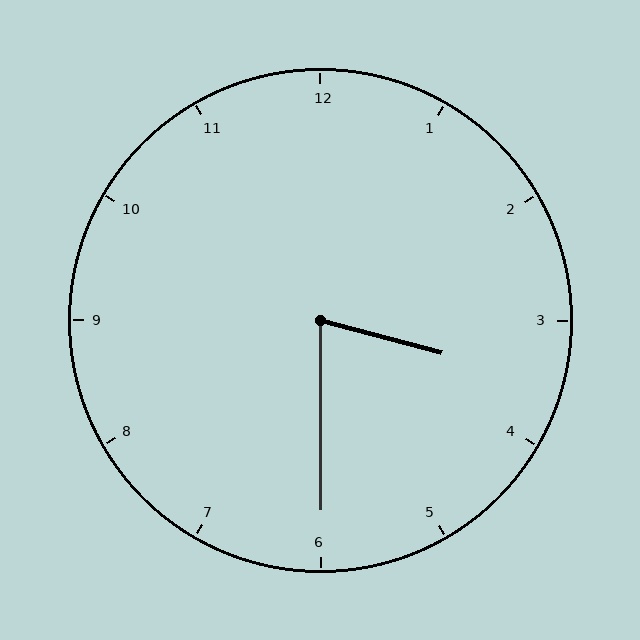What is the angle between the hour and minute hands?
Approximately 75 degrees.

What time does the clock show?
3:30.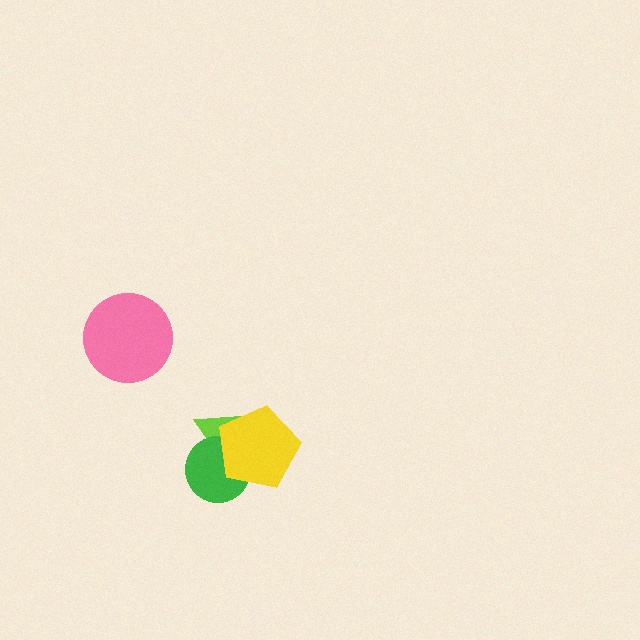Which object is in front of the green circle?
The yellow pentagon is in front of the green circle.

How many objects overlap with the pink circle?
0 objects overlap with the pink circle.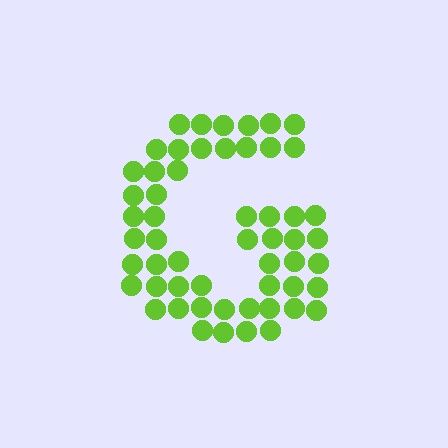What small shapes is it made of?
It is made of small circles.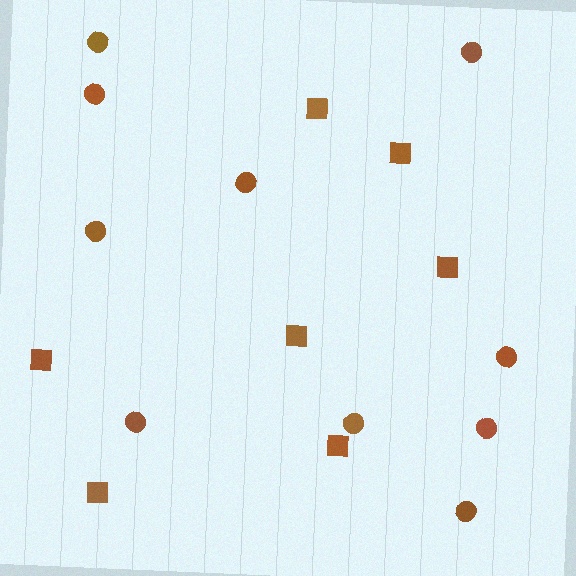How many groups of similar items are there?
There are 2 groups: one group of circles (10) and one group of squares (7).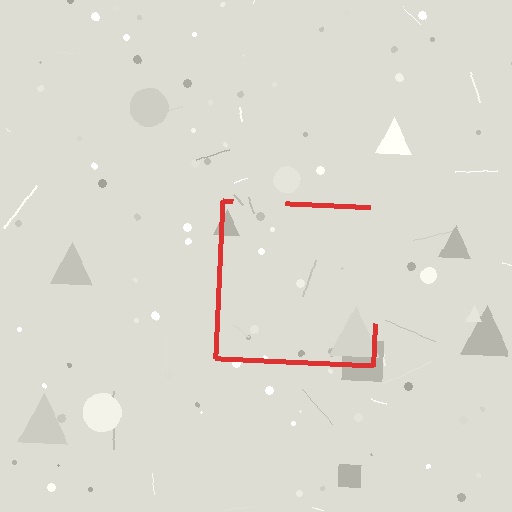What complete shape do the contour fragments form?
The contour fragments form a square.